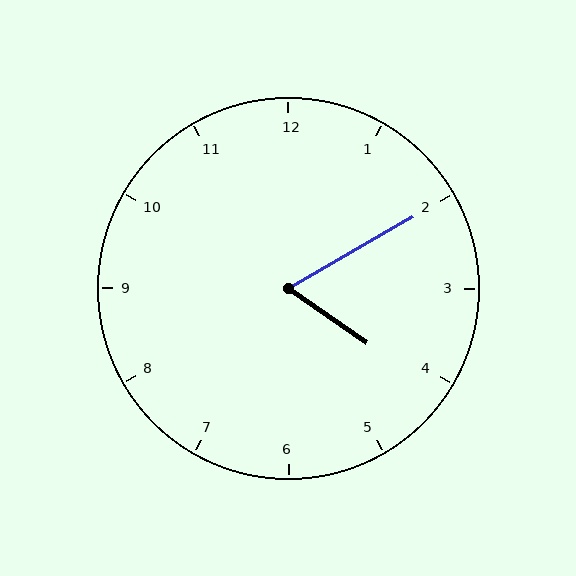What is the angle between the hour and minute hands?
Approximately 65 degrees.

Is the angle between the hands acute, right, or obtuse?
It is acute.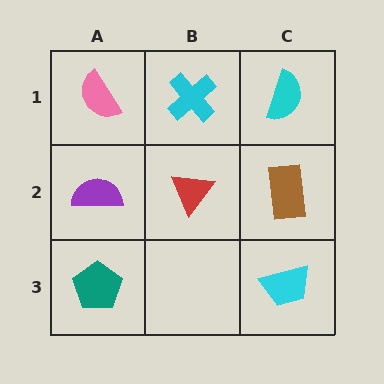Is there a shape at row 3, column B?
No, that cell is empty.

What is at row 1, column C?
A cyan semicircle.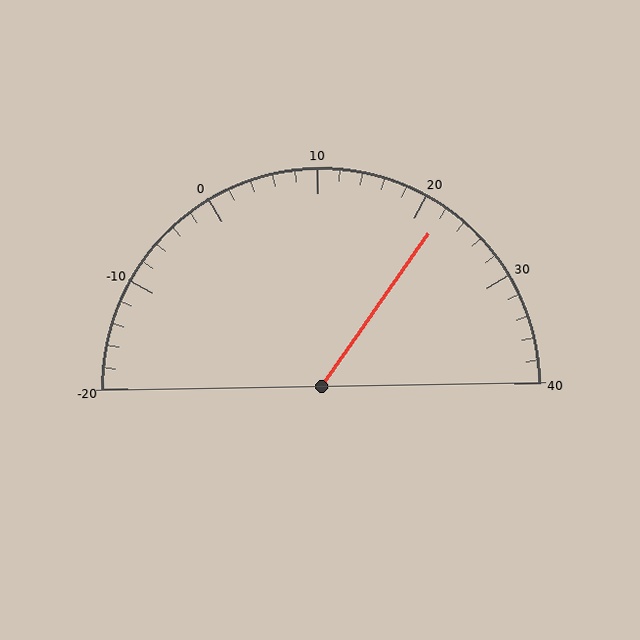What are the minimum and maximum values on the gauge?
The gauge ranges from -20 to 40.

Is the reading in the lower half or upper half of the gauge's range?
The reading is in the upper half of the range (-20 to 40).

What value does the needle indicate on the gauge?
The needle indicates approximately 22.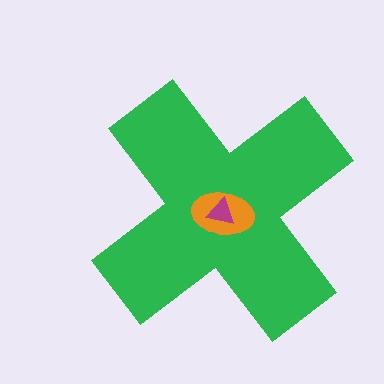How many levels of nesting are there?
3.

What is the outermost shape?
The green cross.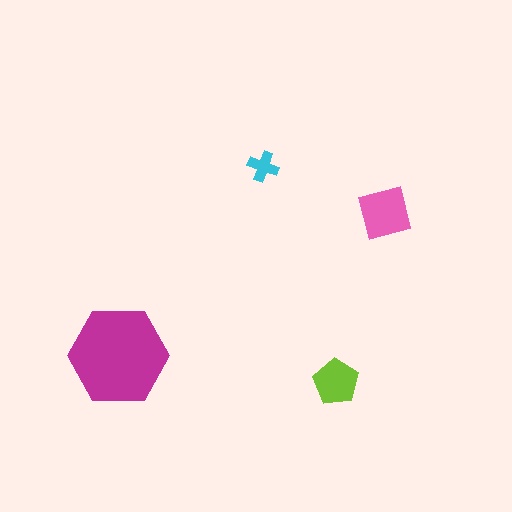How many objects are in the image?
There are 4 objects in the image.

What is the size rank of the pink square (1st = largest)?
2nd.